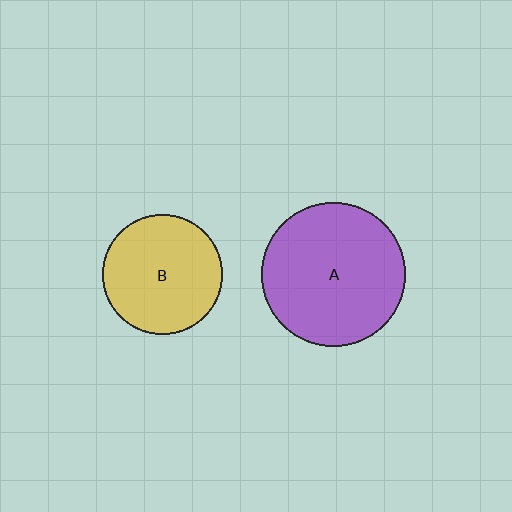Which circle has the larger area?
Circle A (purple).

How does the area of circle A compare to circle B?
Approximately 1.4 times.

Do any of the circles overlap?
No, none of the circles overlap.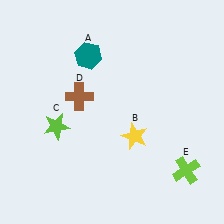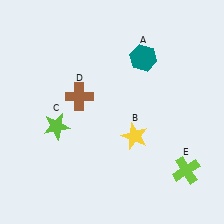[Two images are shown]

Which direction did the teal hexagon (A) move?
The teal hexagon (A) moved right.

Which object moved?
The teal hexagon (A) moved right.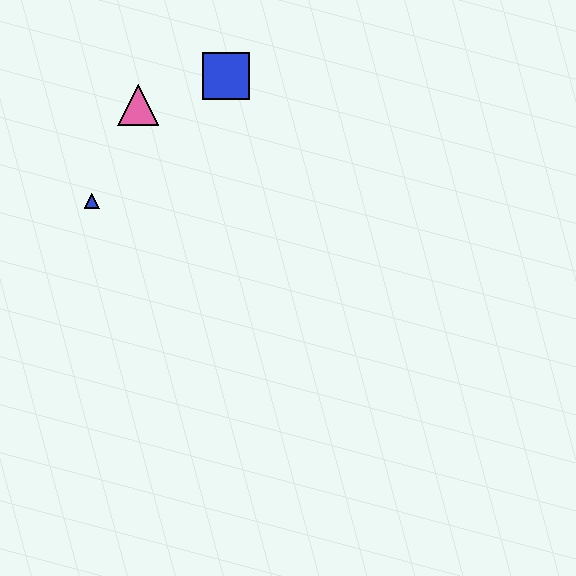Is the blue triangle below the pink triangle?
Yes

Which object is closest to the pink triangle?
The blue square is closest to the pink triangle.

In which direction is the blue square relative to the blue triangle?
The blue square is to the right of the blue triangle.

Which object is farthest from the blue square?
The blue triangle is farthest from the blue square.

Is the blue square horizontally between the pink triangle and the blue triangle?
No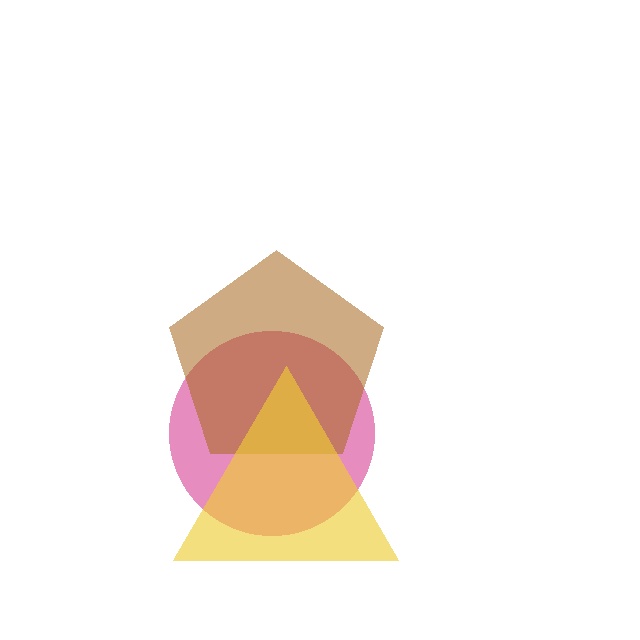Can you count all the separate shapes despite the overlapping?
Yes, there are 3 separate shapes.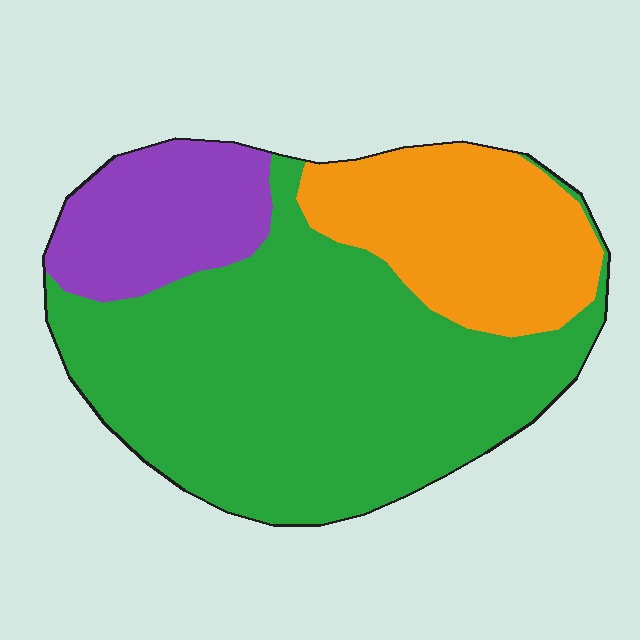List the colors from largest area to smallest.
From largest to smallest: green, orange, purple.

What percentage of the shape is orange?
Orange takes up less than a quarter of the shape.